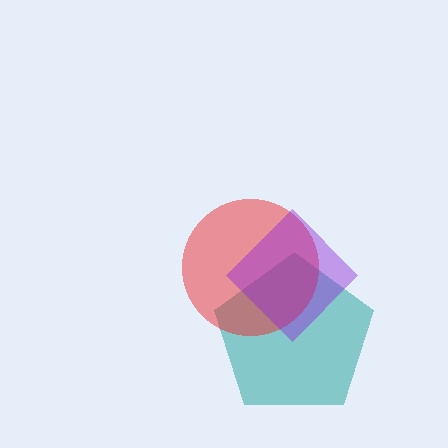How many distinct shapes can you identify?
There are 3 distinct shapes: a teal pentagon, a red circle, a purple diamond.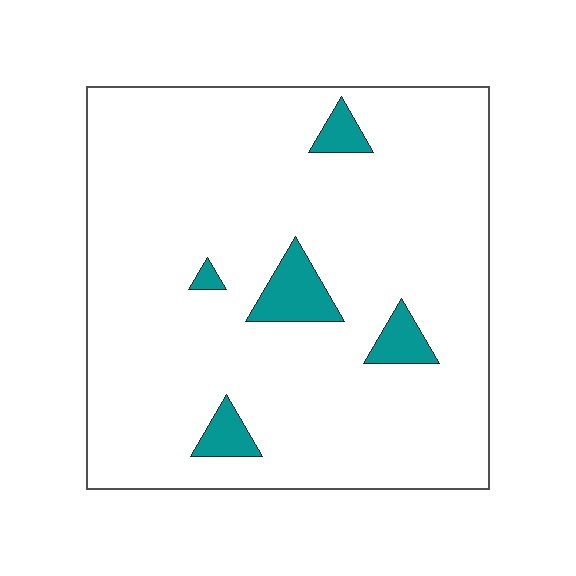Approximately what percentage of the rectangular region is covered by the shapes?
Approximately 5%.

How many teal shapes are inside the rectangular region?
5.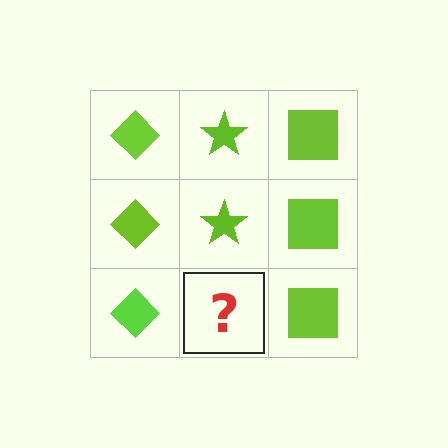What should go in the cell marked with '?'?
The missing cell should contain a lime star.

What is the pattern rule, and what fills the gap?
The rule is that each column has a consistent shape. The gap should be filled with a lime star.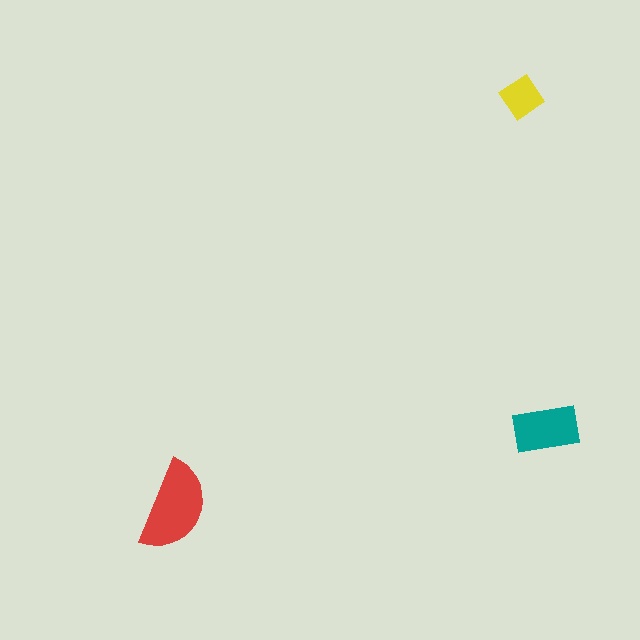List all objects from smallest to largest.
The yellow diamond, the teal rectangle, the red semicircle.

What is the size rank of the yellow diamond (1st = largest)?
3rd.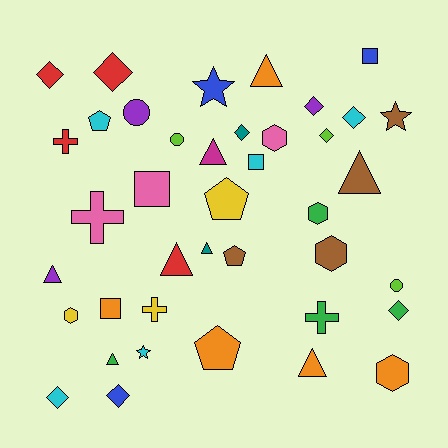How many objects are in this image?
There are 40 objects.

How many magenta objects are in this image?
There is 1 magenta object.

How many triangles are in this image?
There are 8 triangles.